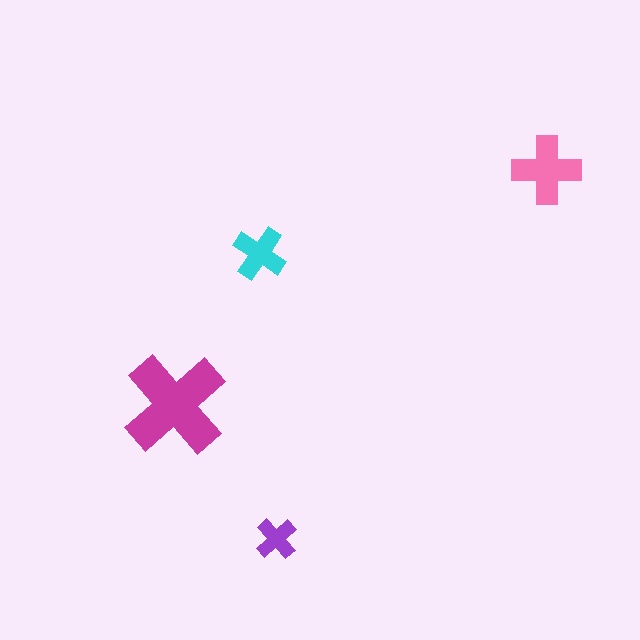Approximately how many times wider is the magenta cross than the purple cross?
About 2.5 times wider.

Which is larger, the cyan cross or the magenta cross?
The magenta one.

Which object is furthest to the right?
The pink cross is rightmost.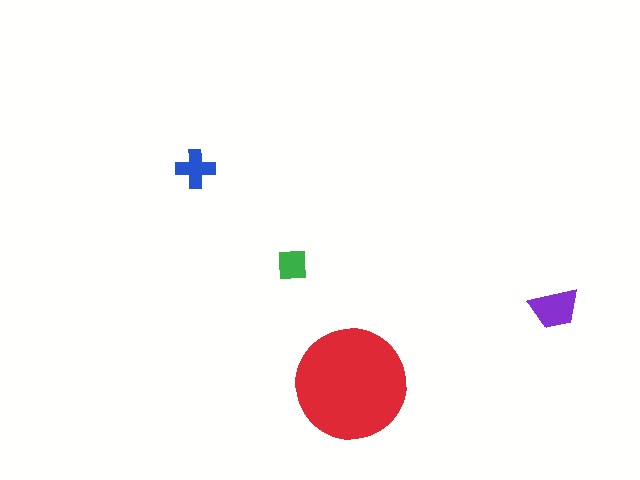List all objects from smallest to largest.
The green square, the blue cross, the purple trapezoid, the red circle.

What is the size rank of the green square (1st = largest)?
4th.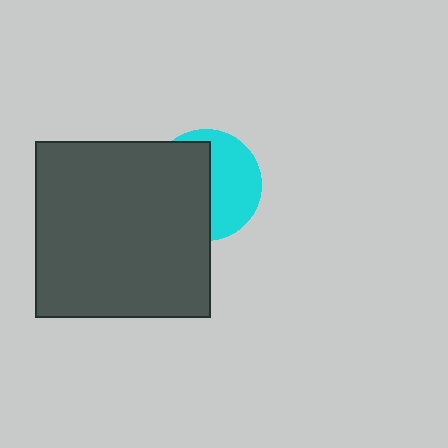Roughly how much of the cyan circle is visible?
About half of it is visible (roughly 47%).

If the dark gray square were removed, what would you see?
You would see the complete cyan circle.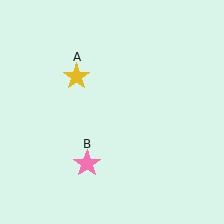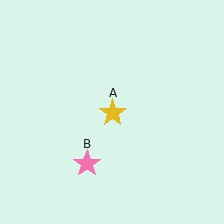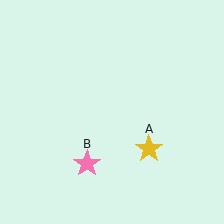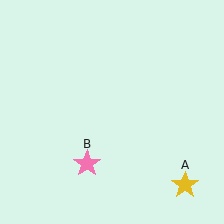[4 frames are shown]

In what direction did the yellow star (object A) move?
The yellow star (object A) moved down and to the right.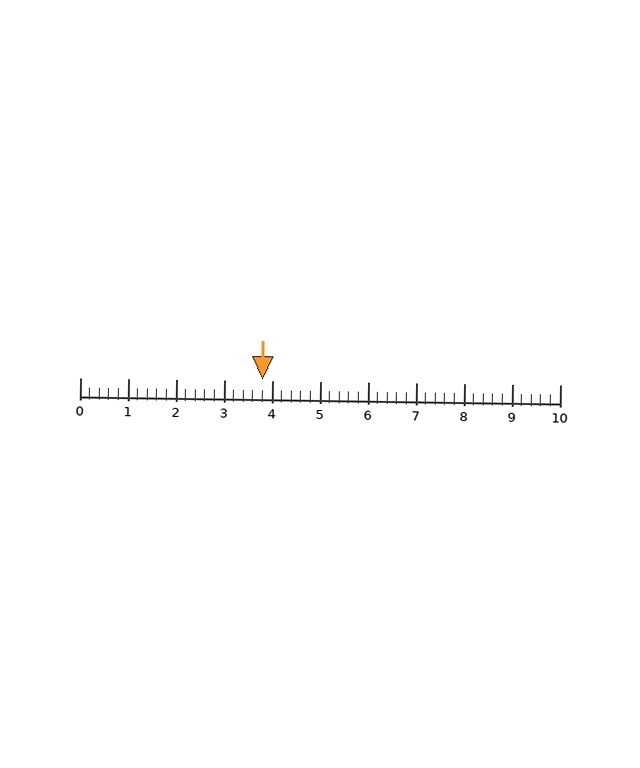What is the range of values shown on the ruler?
The ruler shows values from 0 to 10.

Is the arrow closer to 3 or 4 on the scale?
The arrow is closer to 4.